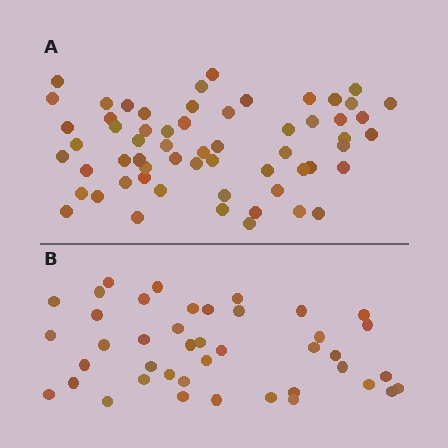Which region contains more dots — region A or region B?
Region A (the top region) has more dots.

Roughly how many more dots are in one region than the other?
Region A has approximately 20 more dots than region B.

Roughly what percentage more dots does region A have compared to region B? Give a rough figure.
About 45% more.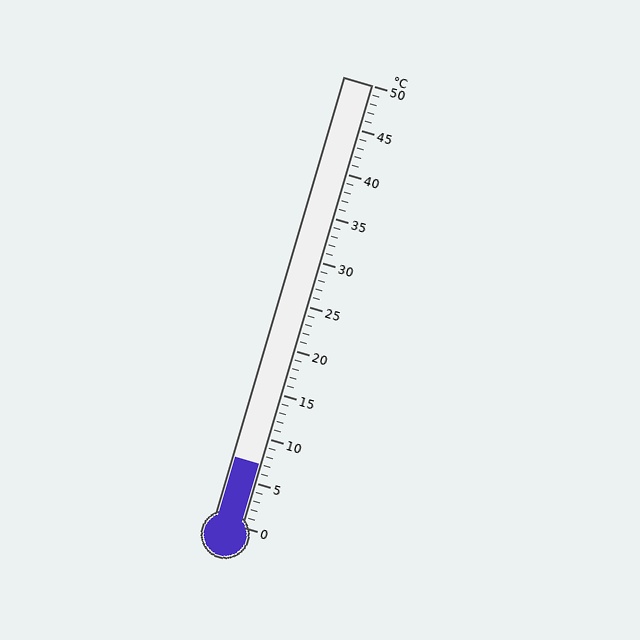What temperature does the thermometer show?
The thermometer shows approximately 7°C.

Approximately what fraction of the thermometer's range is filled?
The thermometer is filled to approximately 15% of its range.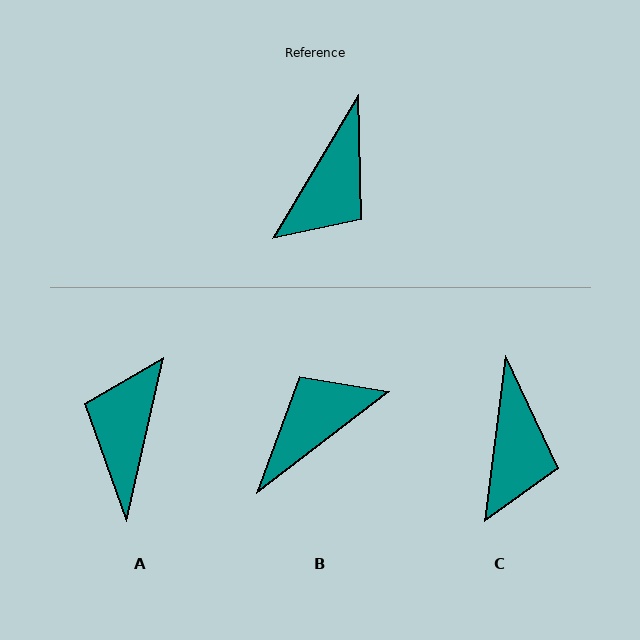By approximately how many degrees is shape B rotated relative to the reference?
Approximately 158 degrees counter-clockwise.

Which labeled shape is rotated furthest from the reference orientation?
A, about 162 degrees away.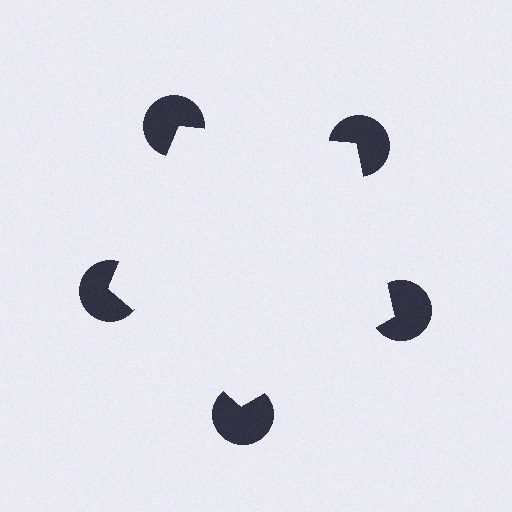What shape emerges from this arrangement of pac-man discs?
An illusory pentagon — its edges are inferred from the aligned wedge cuts in the pac-man discs, not physically drawn.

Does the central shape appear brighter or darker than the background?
It typically appears slightly brighter than the background, even though no actual brightness change is drawn.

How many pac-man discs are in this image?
There are 5 — one at each vertex of the illusory pentagon.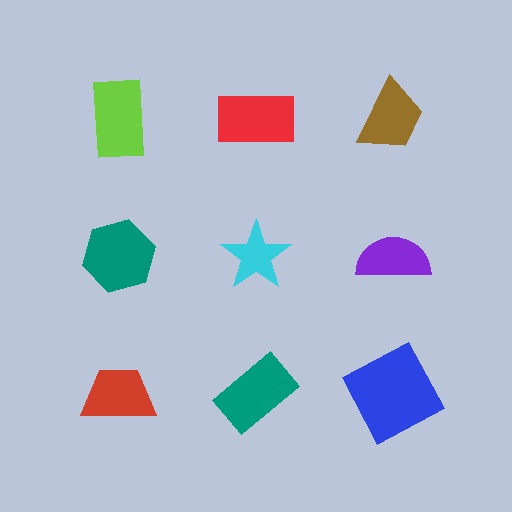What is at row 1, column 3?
A brown trapezoid.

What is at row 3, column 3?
A blue square.